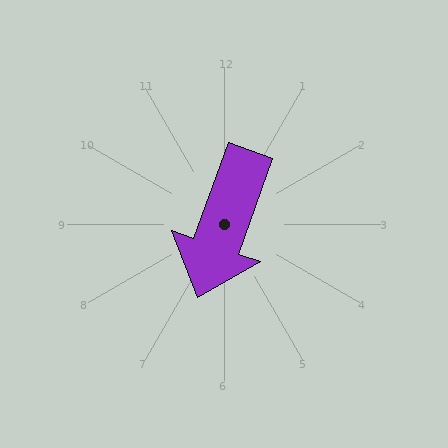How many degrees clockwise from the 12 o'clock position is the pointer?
Approximately 200 degrees.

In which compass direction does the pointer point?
South.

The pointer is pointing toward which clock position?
Roughly 7 o'clock.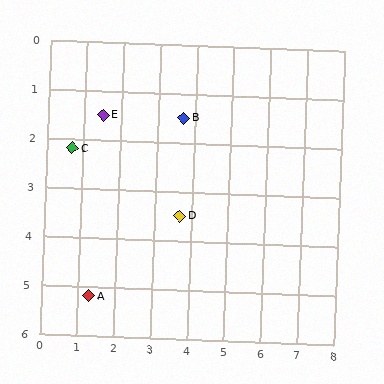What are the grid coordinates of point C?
Point C is at approximately (0.7, 2.2).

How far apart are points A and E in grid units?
Points A and E are about 3.7 grid units apart.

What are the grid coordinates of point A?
Point A is at approximately (1.3, 5.2).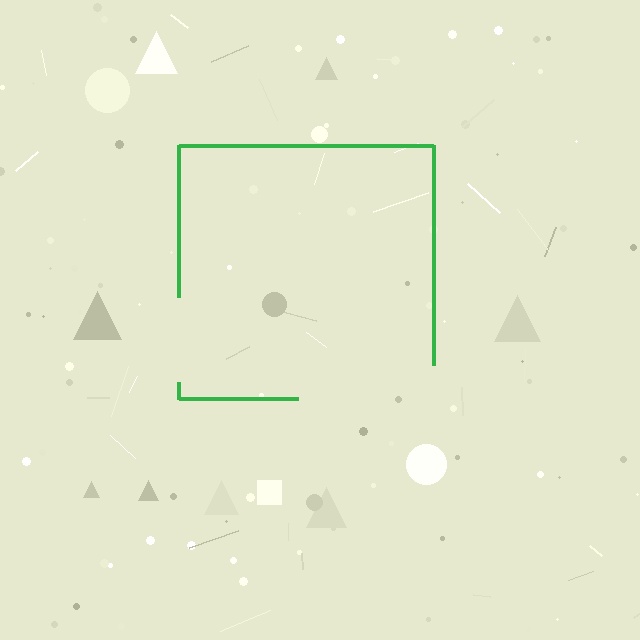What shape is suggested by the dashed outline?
The dashed outline suggests a square.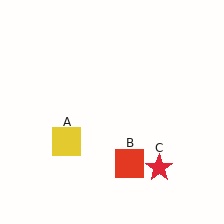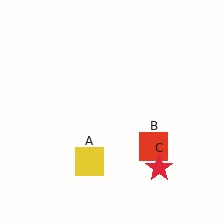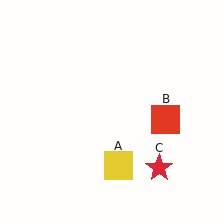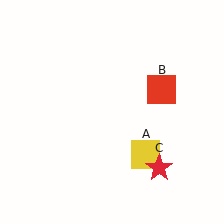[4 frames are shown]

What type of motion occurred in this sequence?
The yellow square (object A), red square (object B) rotated counterclockwise around the center of the scene.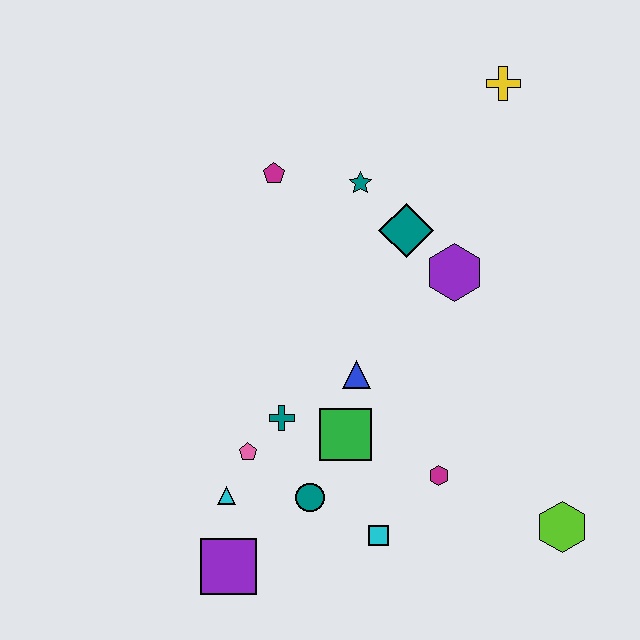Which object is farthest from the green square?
The yellow cross is farthest from the green square.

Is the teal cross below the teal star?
Yes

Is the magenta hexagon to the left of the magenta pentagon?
No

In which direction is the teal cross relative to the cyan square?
The teal cross is above the cyan square.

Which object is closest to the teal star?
The teal diamond is closest to the teal star.